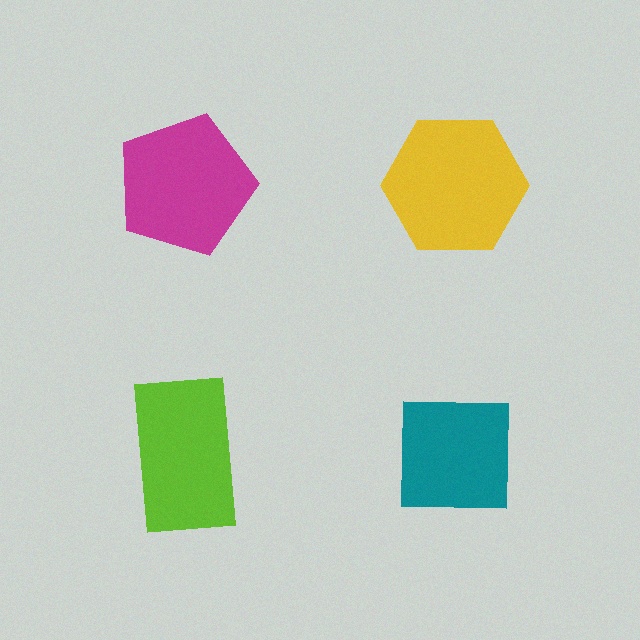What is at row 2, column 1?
A lime rectangle.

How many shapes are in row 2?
2 shapes.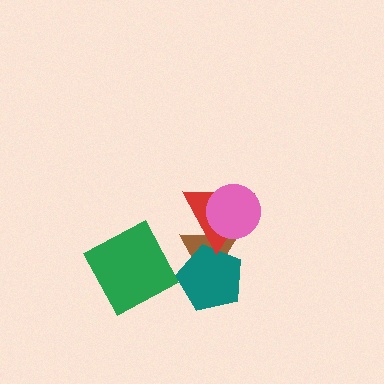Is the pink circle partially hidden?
No, no other shape covers it.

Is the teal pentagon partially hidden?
Yes, it is partially covered by another shape.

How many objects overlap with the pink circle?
2 objects overlap with the pink circle.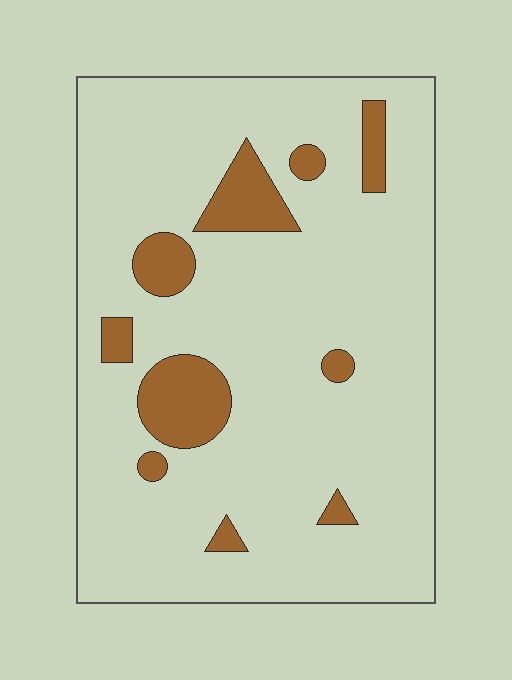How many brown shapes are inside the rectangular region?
10.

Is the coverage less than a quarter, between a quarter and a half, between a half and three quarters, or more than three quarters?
Less than a quarter.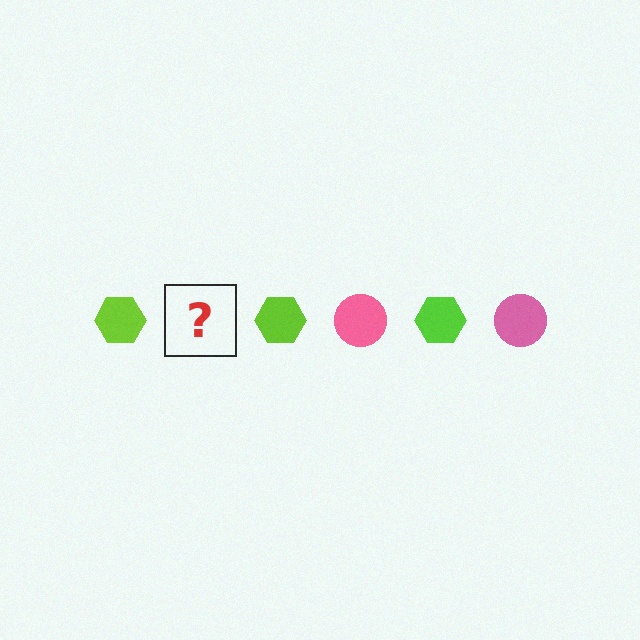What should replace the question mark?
The question mark should be replaced with a pink circle.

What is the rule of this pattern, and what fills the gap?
The rule is that the pattern alternates between lime hexagon and pink circle. The gap should be filled with a pink circle.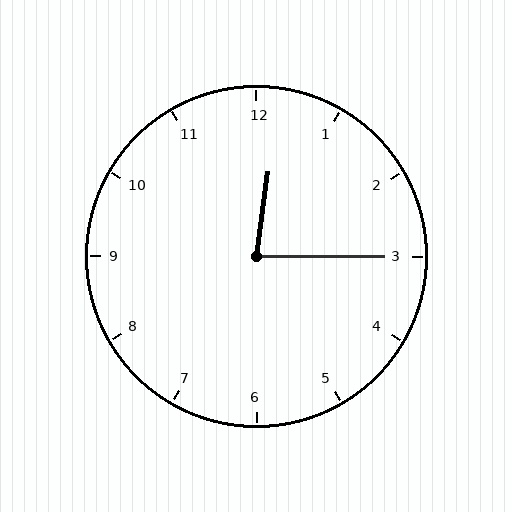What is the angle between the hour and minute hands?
Approximately 82 degrees.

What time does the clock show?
12:15.